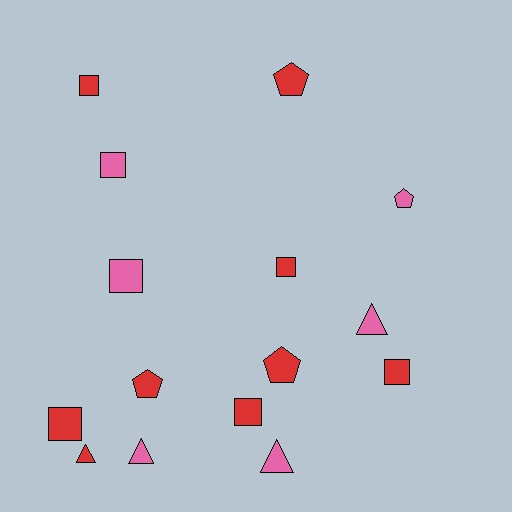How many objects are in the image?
There are 15 objects.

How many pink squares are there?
There are 2 pink squares.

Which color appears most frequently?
Red, with 9 objects.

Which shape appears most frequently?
Square, with 7 objects.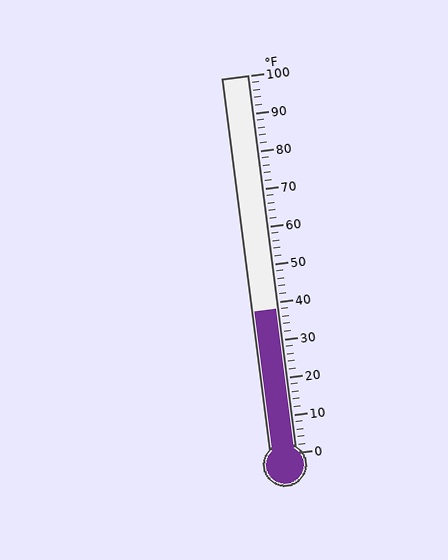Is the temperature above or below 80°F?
The temperature is below 80°F.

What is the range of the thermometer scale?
The thermometer scale ranges from 0°F to 100°F.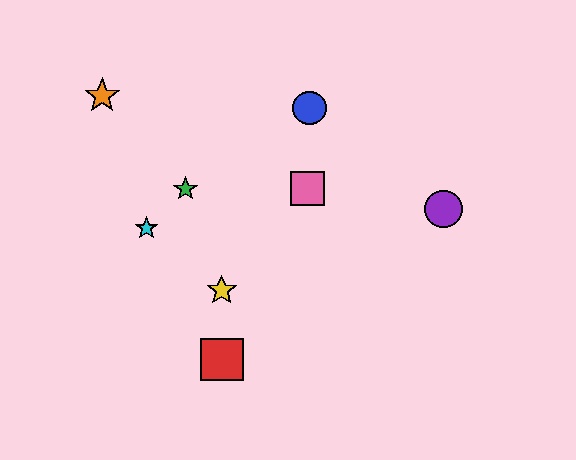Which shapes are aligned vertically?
The red square, the yellow star are aligned vertically.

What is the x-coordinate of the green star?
The green star is at x≈185.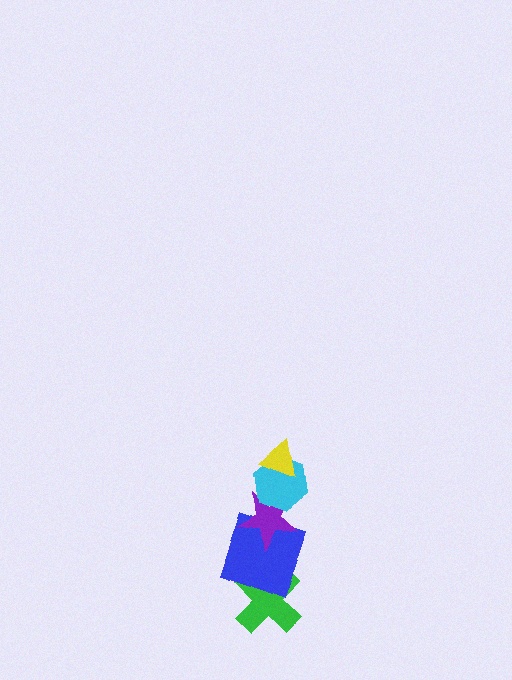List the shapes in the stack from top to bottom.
From top to bottom: the yellow triangle, the cyan hexagon, the purple star, the blue square, the green cross.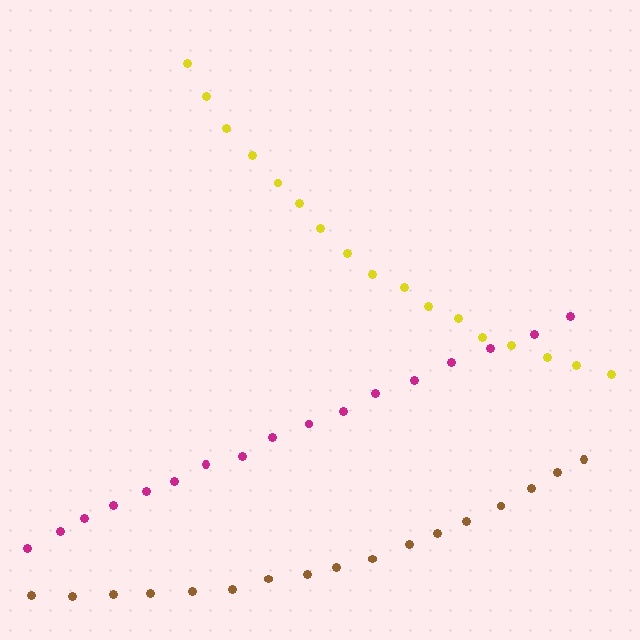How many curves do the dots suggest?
There are 3 distinct paths.